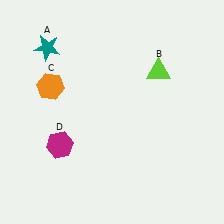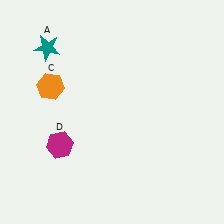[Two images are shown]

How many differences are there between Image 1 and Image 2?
There is 1 difference between the two images.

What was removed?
The lime triangle (B) was removed in Image 2.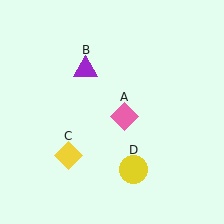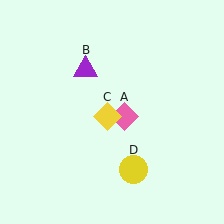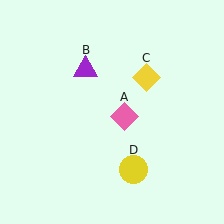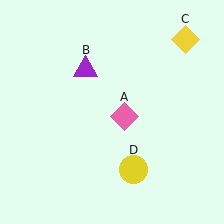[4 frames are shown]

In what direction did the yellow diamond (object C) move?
The yellow diamond (object C) moved up and to the right.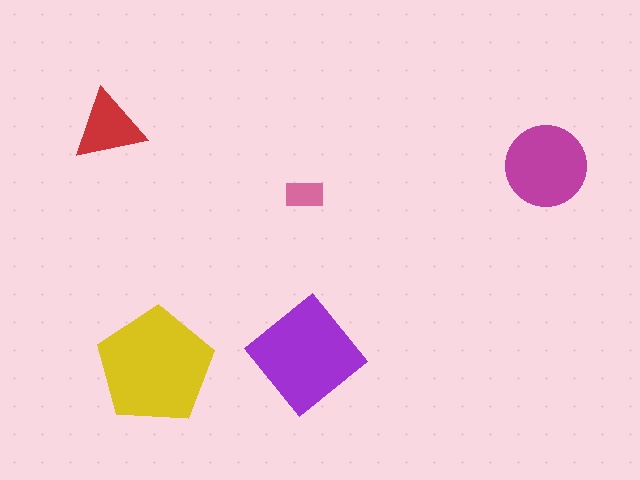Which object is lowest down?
The yellow pentagon is bottommost.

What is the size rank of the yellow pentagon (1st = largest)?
1st.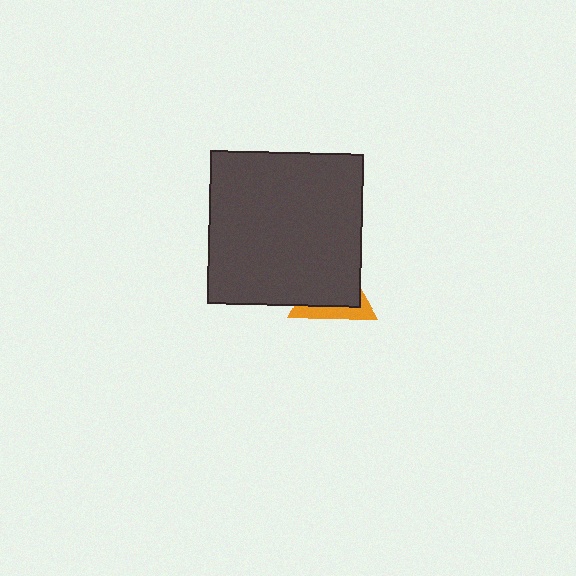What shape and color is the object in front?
The object in front is a dark gray square.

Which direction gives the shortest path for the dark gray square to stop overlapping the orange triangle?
Moving toward the upper-left gives the shortest separation.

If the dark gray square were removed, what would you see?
You would see the complete orange triangle.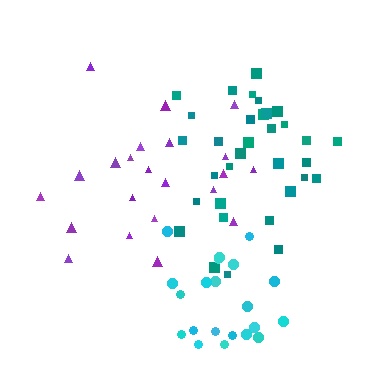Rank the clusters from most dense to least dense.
teal, cyan, purple.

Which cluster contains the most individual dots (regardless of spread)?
Teal (33).